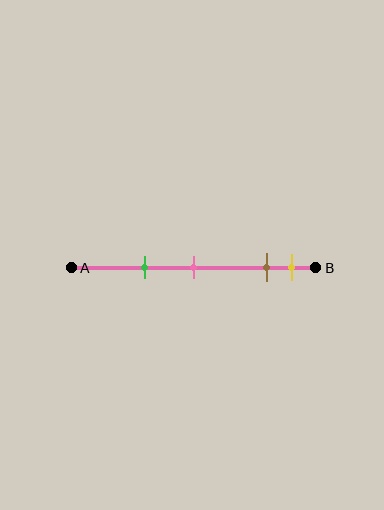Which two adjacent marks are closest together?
The brown and yellow marks are the closest adjacent pair.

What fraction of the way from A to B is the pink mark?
The pink mark is approximately 50% (0.5) of the way from A to B.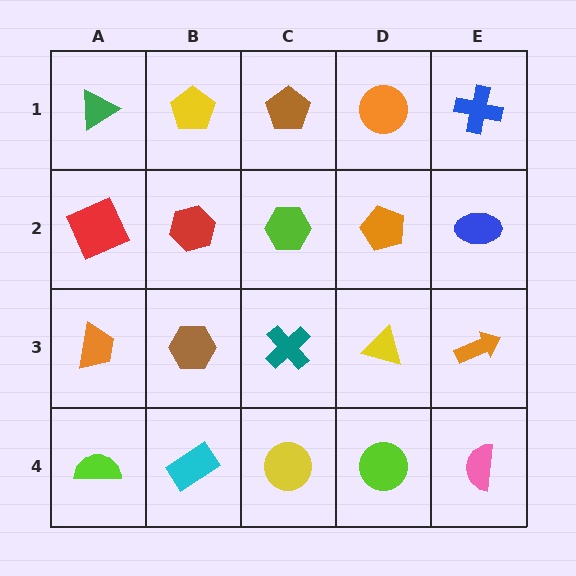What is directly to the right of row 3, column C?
A yellow triangle.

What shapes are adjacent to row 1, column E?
A blue ellipse (row 2, column E), an orange circle (row 1, column D).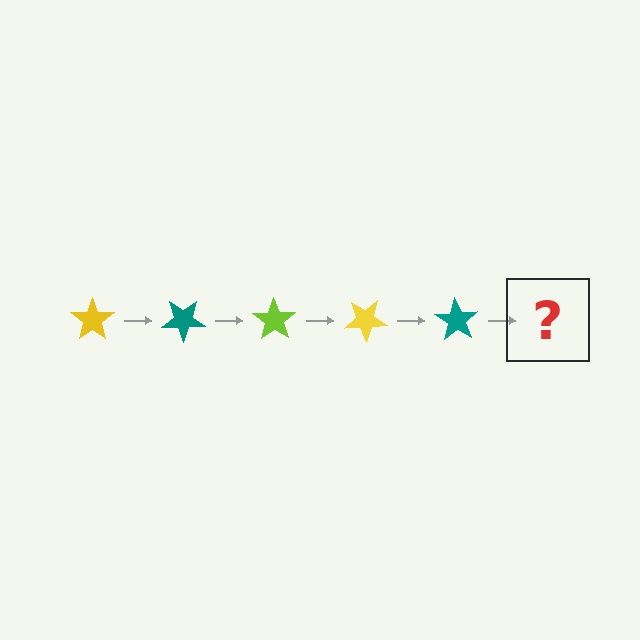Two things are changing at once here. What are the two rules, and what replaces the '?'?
The two rules are that it rotates 35 degrees each step and the color cycles through yellow, teal, and lime. The '?' should be a lime star, rotated 175 degrees from the start.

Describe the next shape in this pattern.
It should be a lime star, rotated 175 degrees from the start.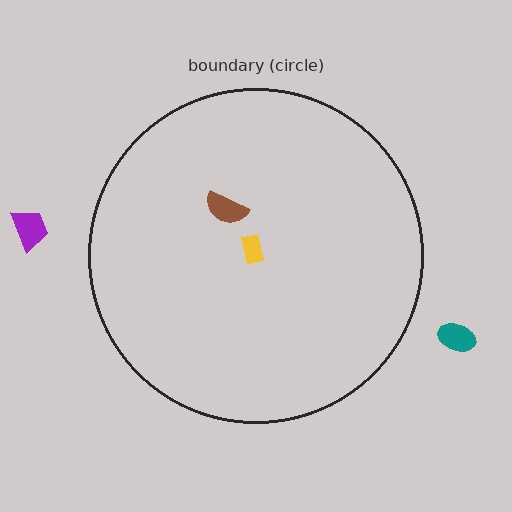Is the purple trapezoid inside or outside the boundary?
Outside.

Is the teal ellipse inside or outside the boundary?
Outside.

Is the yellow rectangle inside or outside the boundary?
Inside.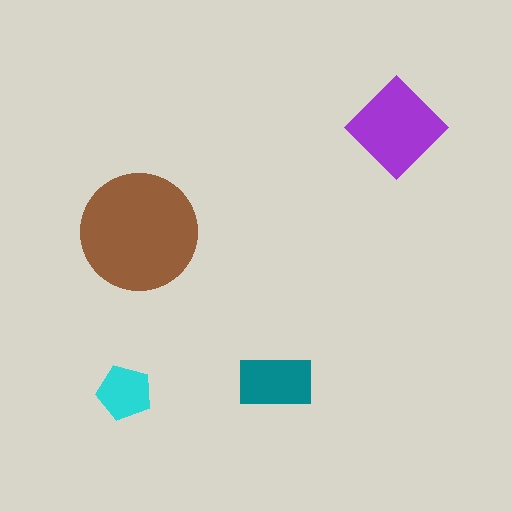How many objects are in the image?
There are 4 objects in the image.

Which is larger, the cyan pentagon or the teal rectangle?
The teal rectangle.